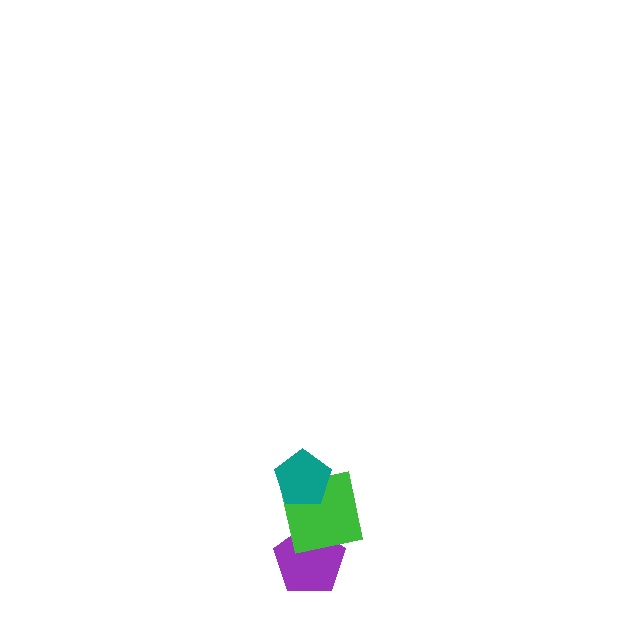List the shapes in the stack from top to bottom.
From top to bottom: the teal pentagon, the green square, the purple pentagon.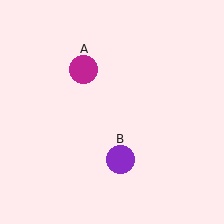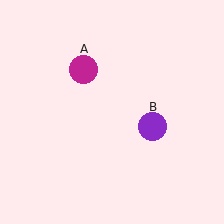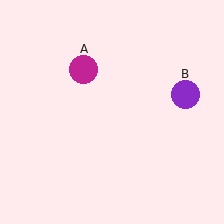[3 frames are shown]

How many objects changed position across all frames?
1 object changed position: purple circle (object B).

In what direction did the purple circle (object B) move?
The purple circle (object B) moved up and to the right.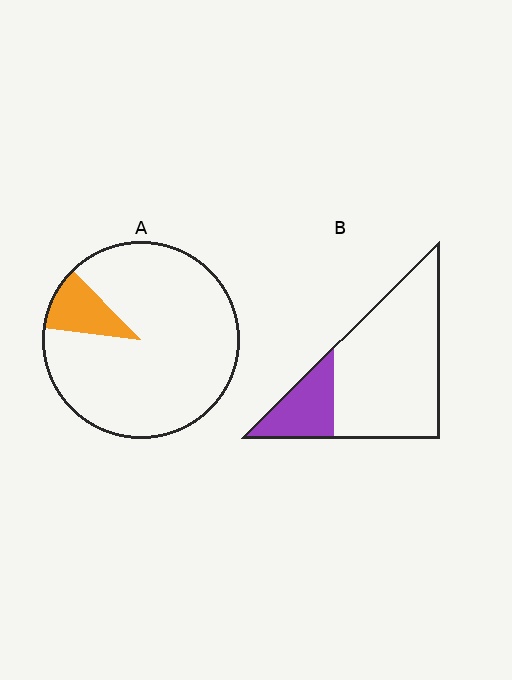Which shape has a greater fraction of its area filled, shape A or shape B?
Shape B.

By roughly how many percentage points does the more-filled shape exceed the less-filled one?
By roughly 10 percentage points (B over A).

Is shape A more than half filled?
No.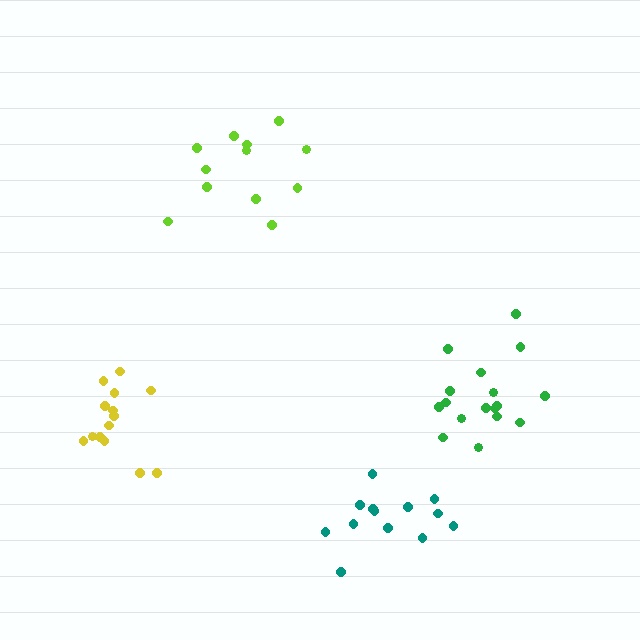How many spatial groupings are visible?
There are 4 spatial groupings.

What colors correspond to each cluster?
The clusters are colored: lime, green, teal, yellow.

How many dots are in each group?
Group 1: 12 dots, Group 2: 17 dots, Group 3: 13 dots, Group 4: 14 dots (56 total).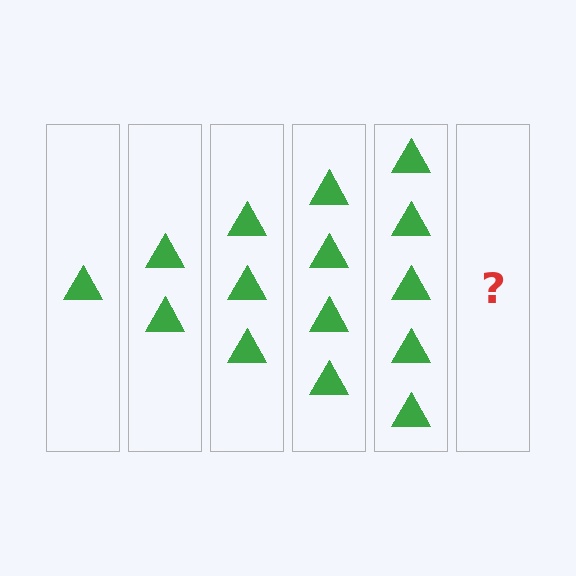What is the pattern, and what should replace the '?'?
The pattern is that each step adds one more triangle. The '?' should be 6 triangles.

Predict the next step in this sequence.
The next step is 6 triangles.